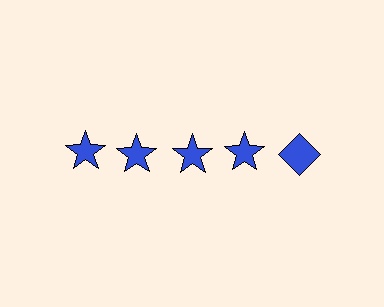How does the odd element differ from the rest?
It has a different shape: diamond instead of star.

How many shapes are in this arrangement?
There are 5 shapes arranged in a grid pattern.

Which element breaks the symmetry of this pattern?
The blue diamond in the top row, rightmost column breaks the symmetry. All other shapes are blue stars.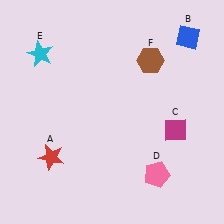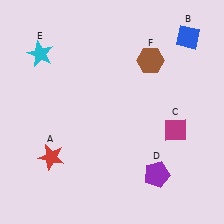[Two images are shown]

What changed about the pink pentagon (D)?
In Image 1, D is pink. In Image 2, it changed to purple.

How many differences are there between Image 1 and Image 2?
There is 1 difference between the two images.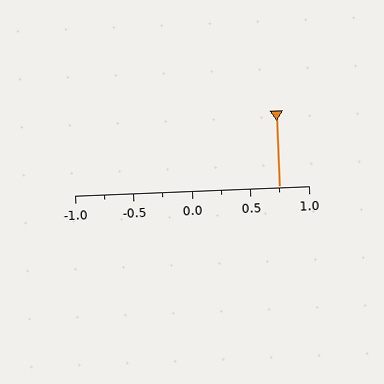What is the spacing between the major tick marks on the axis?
The major ticks are spaced 0.5 apart.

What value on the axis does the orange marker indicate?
The marker indicates approximately 0.75.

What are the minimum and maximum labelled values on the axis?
The axis runs from -1.0 to 1.0.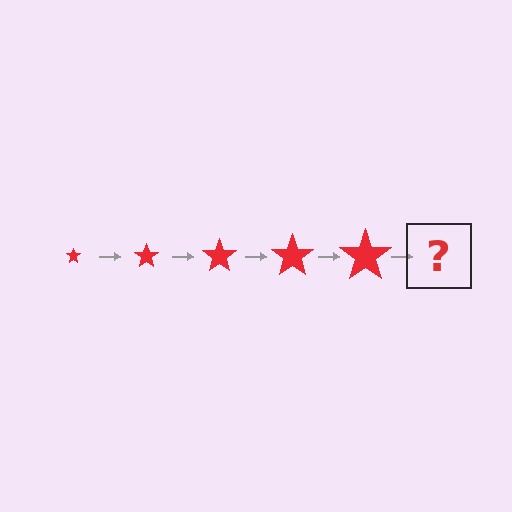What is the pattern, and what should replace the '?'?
The pattern is that the star gets progressively larger each step. The '?' should be a red star, larger than the previous one.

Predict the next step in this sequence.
The next step is a red star, larger than the previous one.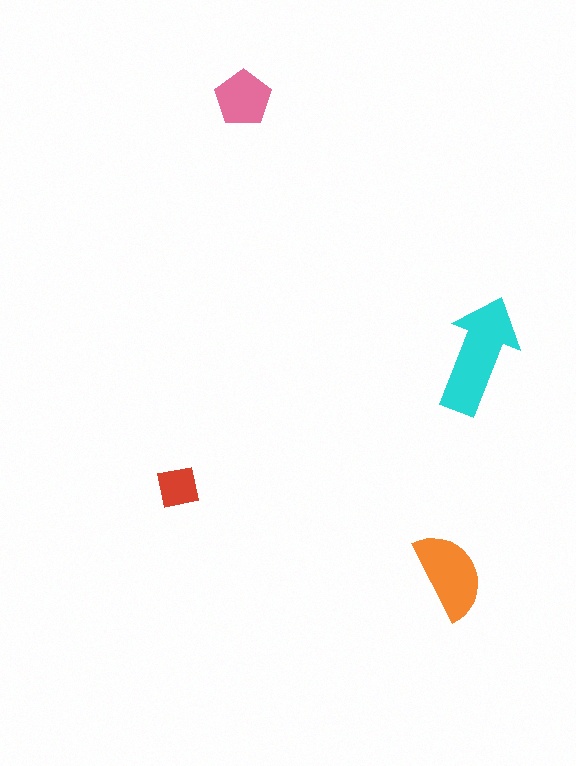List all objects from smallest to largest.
The red square, the pink pentagon, the orange semicircle, the cyan arrow.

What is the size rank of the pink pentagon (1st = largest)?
3rd.